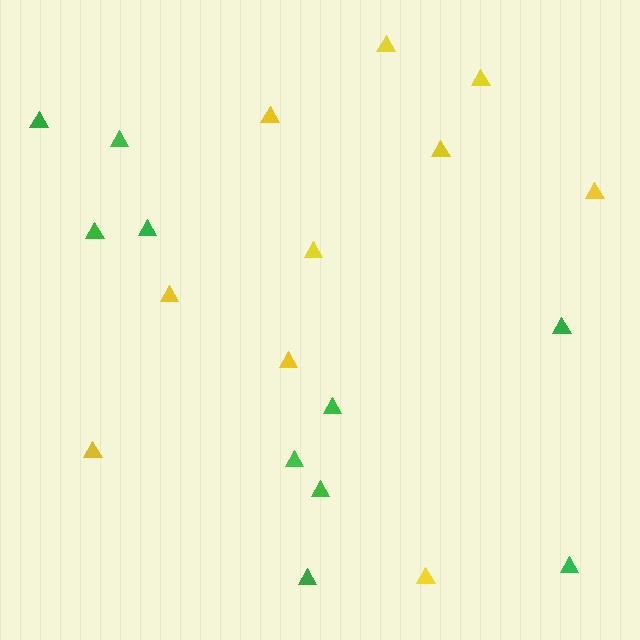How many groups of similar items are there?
There are 2 groups: one group of green triangles (10) and one group of yellow triangles (10).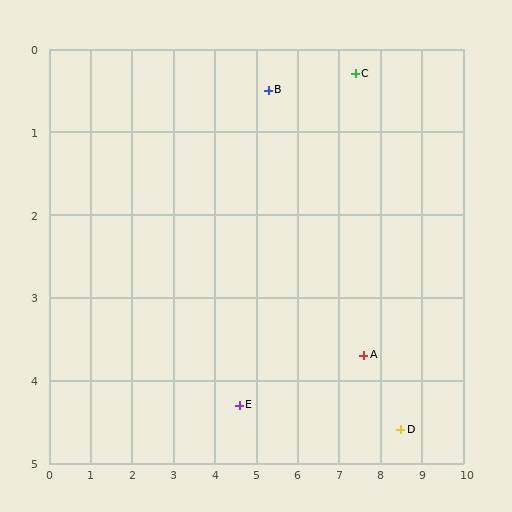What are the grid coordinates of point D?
Point D is at approximately (8.5, 4.6).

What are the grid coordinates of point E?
Point E is at approximately (4.6, 4.3).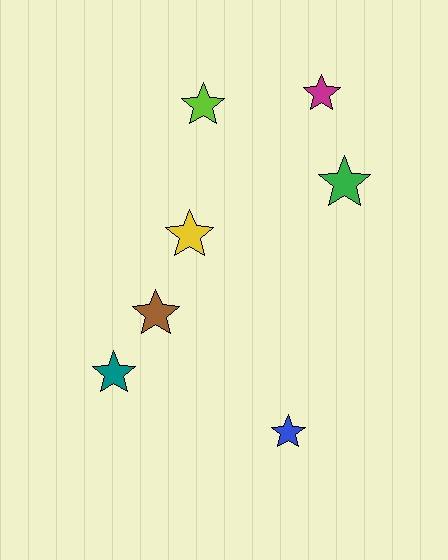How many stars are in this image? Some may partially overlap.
There are 7 stars.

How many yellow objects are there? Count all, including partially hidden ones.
There is 1 yellow object.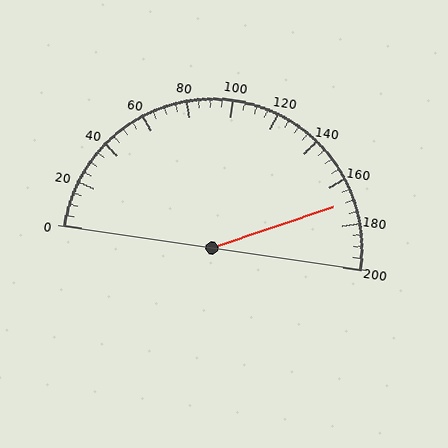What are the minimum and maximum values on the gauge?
The gauge ranges from 0 to 200.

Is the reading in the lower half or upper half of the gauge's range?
The reading is in the upper half of the range (0 to 200).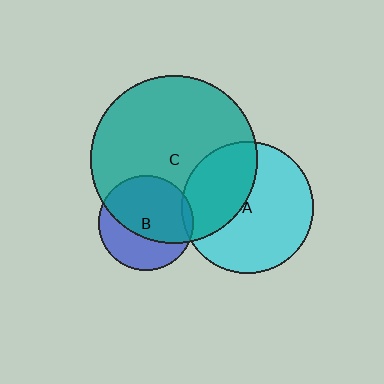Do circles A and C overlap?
Yes.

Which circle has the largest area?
Circle C (teal).